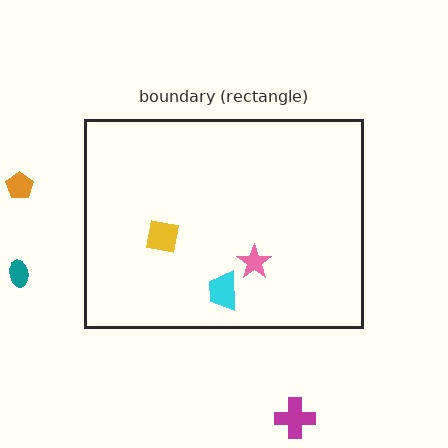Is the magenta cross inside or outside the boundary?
Outside.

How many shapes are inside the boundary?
3 inside, 3 outside.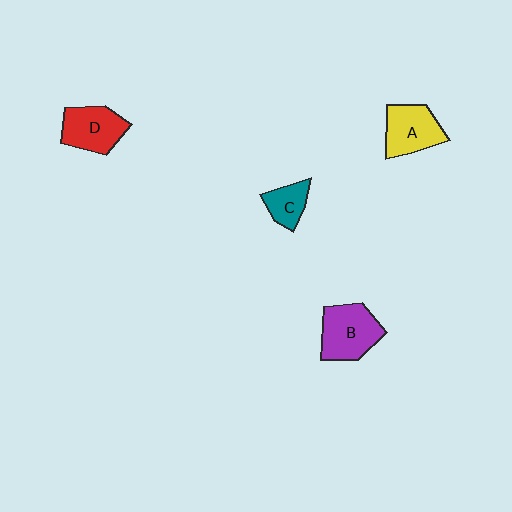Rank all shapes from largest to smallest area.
From largest to smallest: B (purple), A (yellow), D (red), C (teal).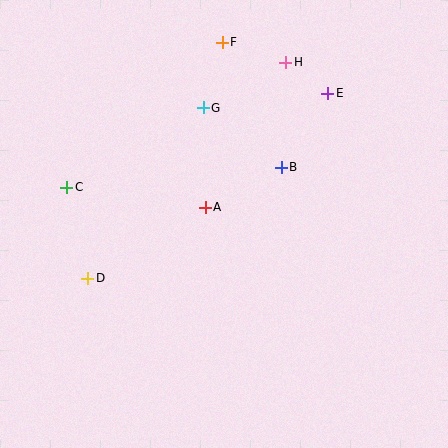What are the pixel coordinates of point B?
Point B is at (281, 167).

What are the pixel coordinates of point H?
Point H is at (286, 62).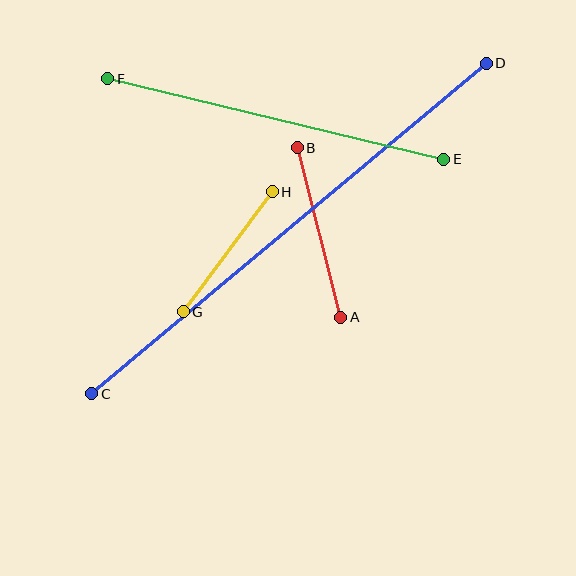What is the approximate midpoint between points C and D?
The midpoint is at approximately (289, 229) pixels.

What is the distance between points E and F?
The distance is approximately 345 pixels.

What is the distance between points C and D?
The distance is approximately 515 pixels.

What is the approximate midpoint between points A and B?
The midpoint is at approximately (319, 233) pixels.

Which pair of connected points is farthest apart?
Points C and D are farthest apart.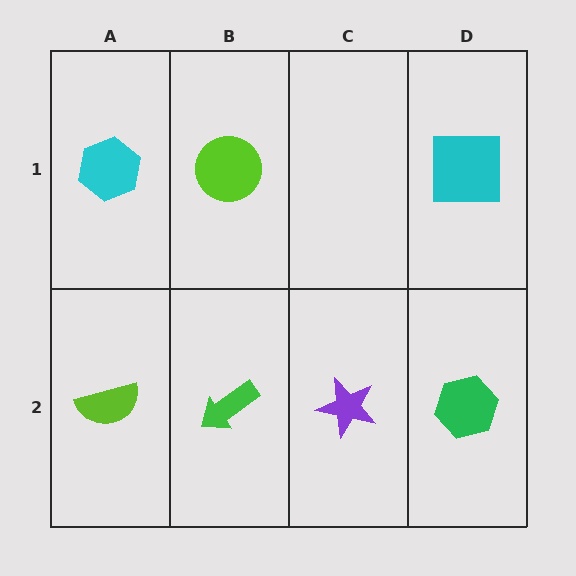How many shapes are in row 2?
4 shapes.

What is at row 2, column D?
A green hexagon.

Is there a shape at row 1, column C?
No, that cell is empty.